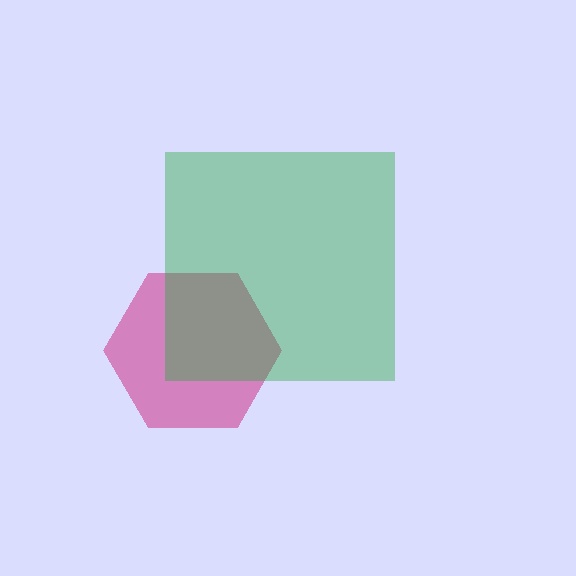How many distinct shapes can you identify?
There are 2 distinct shapes: a magenta hexagon, a green square.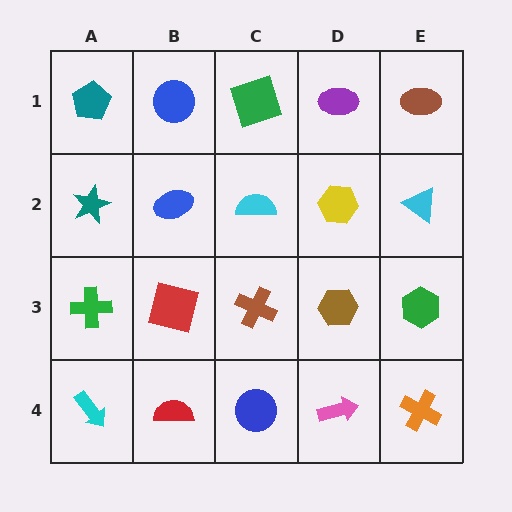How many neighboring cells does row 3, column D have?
4.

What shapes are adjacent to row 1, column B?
A blue ellipse (row 2, column B), a teal pentagon (row 1, column A), a green square (row 1, column C).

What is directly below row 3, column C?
A blue circle.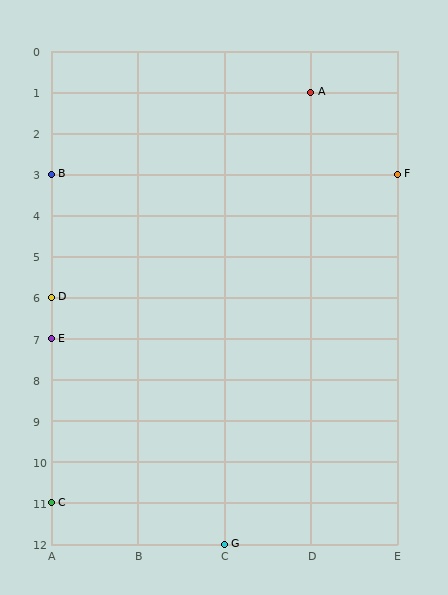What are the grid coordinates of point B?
Point B is at grid coordinates (A, 3).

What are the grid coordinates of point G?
Point G is at grid coordinates (C, 12).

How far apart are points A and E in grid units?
Points A and E are 3 columns and 6 rows apart (about 6.7 grid units diagonally).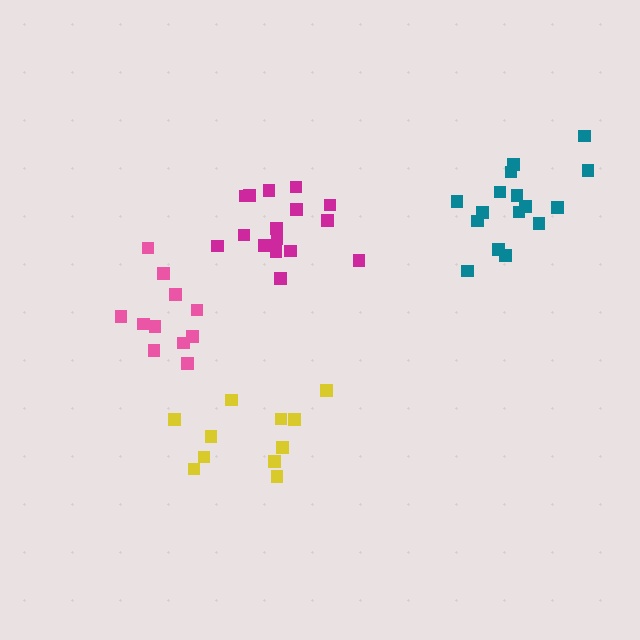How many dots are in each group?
Group 1: 11 dots, Group 2: 16 dots, Group 3: 11 dots, Group 4: 16 dots (54 total).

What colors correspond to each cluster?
The clusters are colored: pink, teal, yellow, magenta.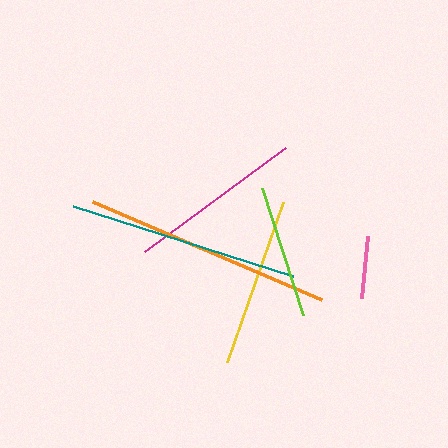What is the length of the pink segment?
The pink segment is approximately 62 pixels long.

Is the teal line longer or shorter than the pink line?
The teal line is longer than the pink line.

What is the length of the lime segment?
The lime segment is approximately 133 pixels long.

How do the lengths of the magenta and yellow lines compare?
The magenta and yellow lines are approximately the same length.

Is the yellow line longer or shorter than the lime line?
The yellow line is longer than the lime line.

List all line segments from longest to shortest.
From longest to shortest: orange, teal, magenta, yellow, lime, pink.